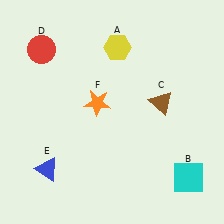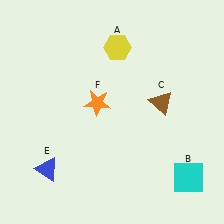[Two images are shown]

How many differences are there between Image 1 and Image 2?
There is 1 difference between the two images.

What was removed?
The red circle (D) was removed in Image 2.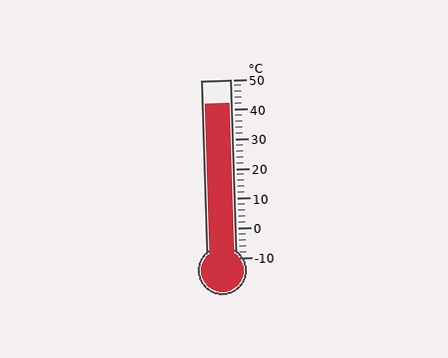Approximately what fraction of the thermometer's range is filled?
The thermometer is filled to approximately 85% of its range.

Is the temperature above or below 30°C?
The temperature is above 30°C.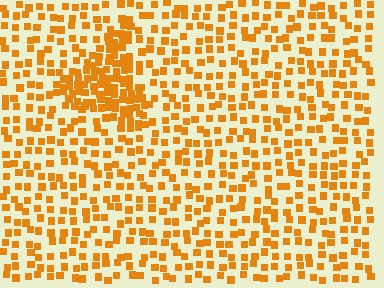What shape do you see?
I see a triangle.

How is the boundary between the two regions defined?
The boundary is defined by a change in element density (approximately 2.3x ratio). All elements are the same color, size, and shape.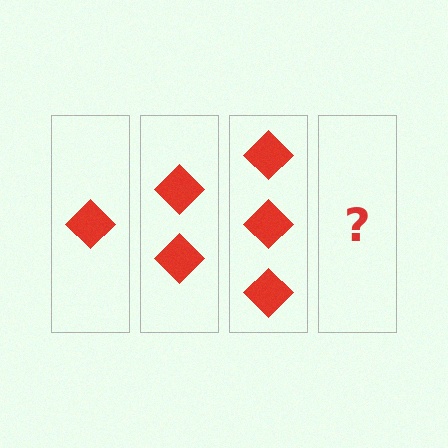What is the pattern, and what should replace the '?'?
The pattern is that each step adds one more diamond. The '?' should be 4 diamonds.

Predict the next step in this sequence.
The next step is 4 diamonds.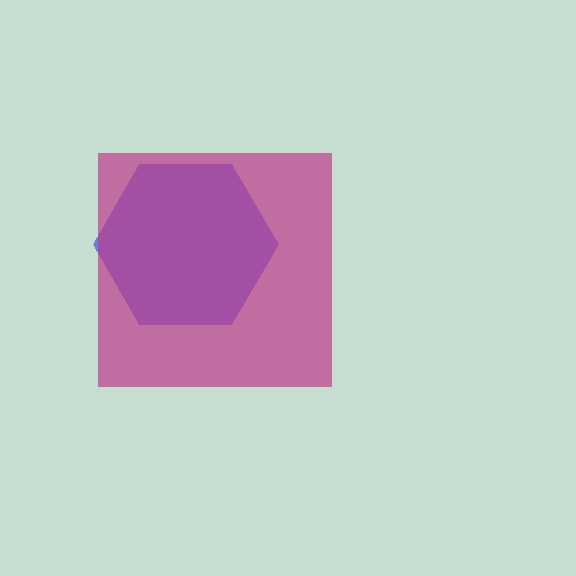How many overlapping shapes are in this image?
There are 2 overlapping shapes in the image.